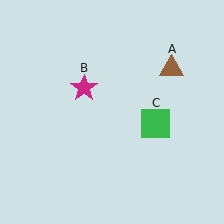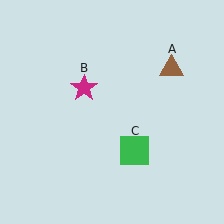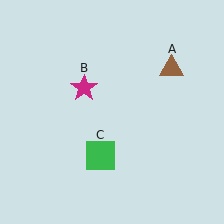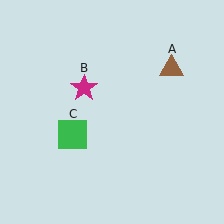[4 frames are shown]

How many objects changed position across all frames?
1 object changed position: green square (object C).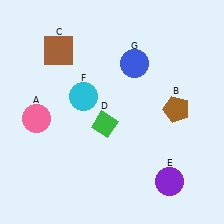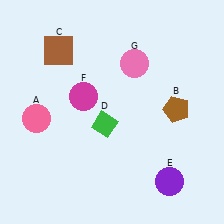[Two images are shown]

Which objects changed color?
F changed from cyan to magenta. G changed from blue to pink.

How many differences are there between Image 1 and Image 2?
There are 2 differences between the two images.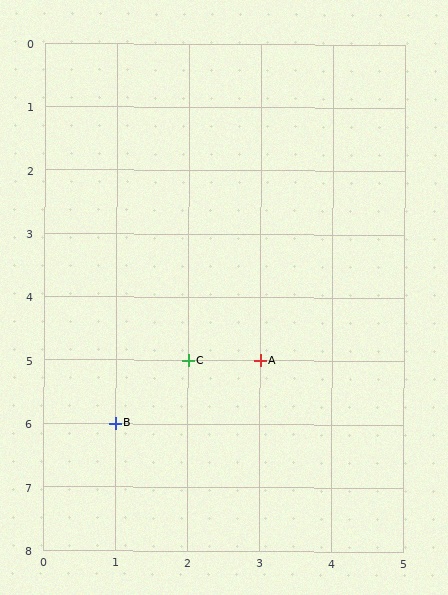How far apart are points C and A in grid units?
Points C and A are 1 column apart.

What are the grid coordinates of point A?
Point A is at grid coordinates (3, 5).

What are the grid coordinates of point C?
Point C is at grid coordinates (2, 5).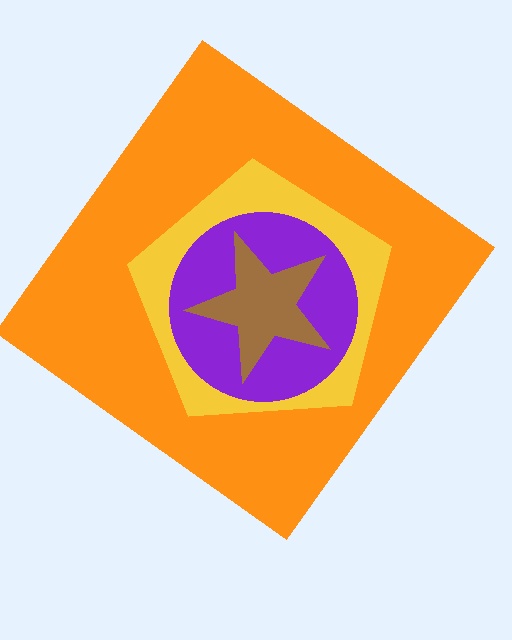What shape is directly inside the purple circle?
The brown star.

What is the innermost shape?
The brown star.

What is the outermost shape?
The orange diamond.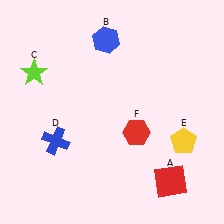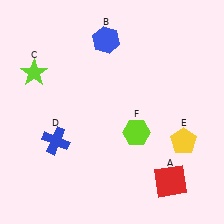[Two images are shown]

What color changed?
The hexagon (F) changed from red in Image 1 to lime in Image 2.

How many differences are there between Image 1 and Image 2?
There is 1 difference between the two images.